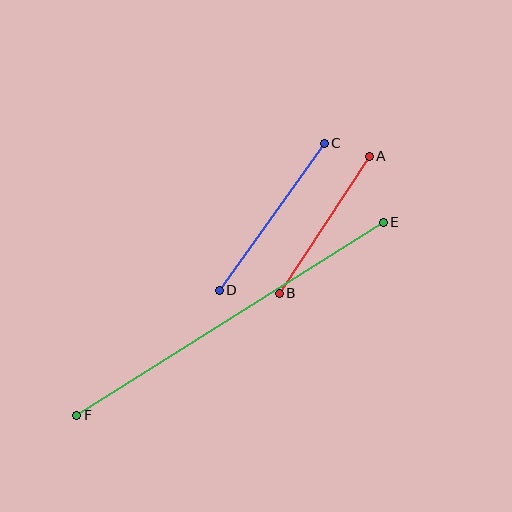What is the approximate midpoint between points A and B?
The midpoint is at approximately (324, 225) pixels.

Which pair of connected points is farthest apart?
Points E and F are farthest apart.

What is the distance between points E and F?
The distance is approximately 362 pixels.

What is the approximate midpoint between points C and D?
The midpoint is at approximately (272, 217) pixels.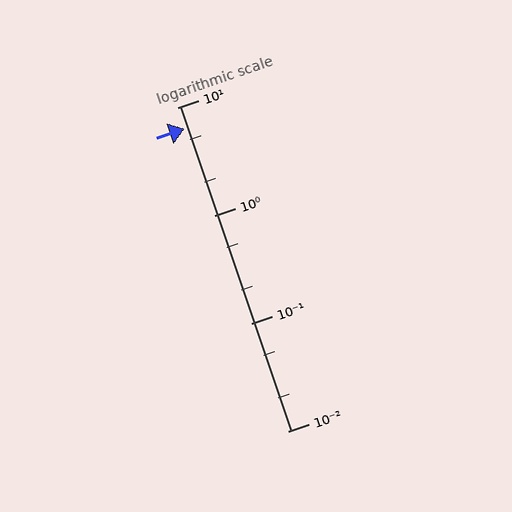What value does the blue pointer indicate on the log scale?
The pointer indicates approximately 6.3.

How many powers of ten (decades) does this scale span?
The scale spans 3 decades, from 0.01 to 10.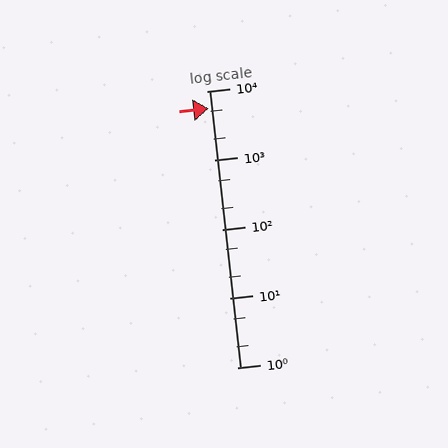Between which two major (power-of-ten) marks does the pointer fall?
The pointer is between 1000 and 10000.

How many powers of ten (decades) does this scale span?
The scale spans 4 decades, from 1 to 10000.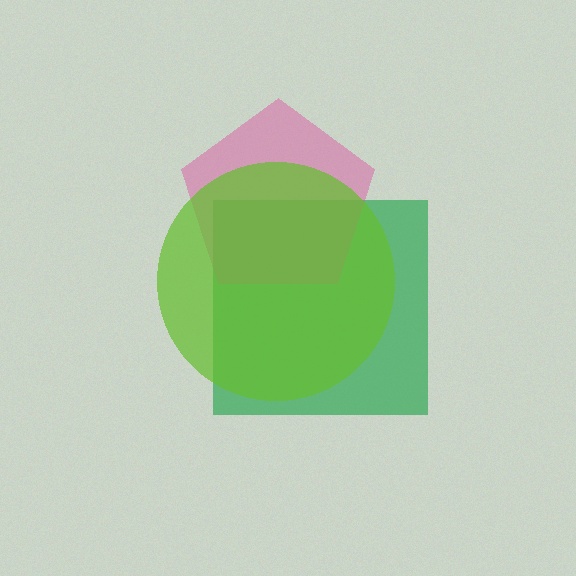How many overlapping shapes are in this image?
There are 3 overlapping shapes in the image.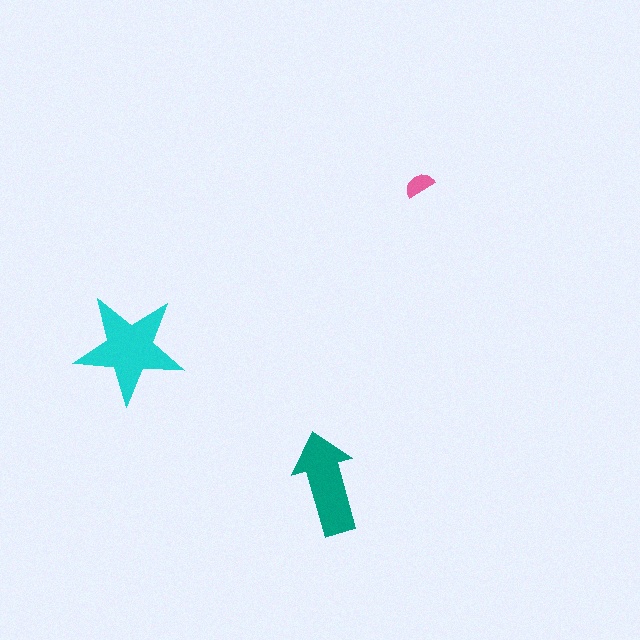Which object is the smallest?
The pink semicircle.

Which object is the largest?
The cyan star.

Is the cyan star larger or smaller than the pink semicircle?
Larger.